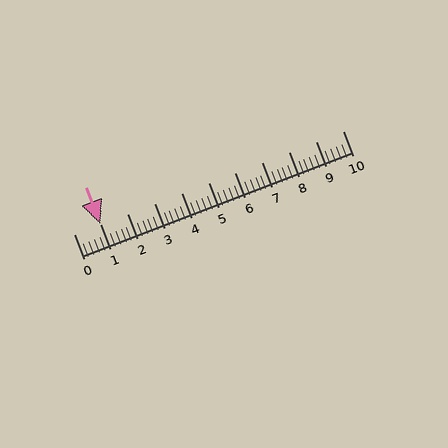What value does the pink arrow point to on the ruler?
The pink arrow points to approximately 1.0.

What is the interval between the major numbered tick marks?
The major tick marks are spaced 1 units apart.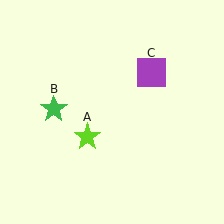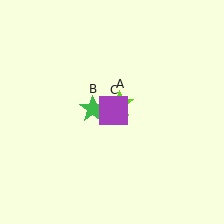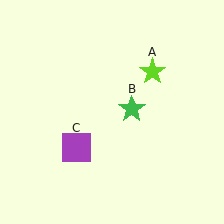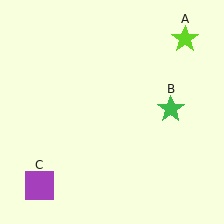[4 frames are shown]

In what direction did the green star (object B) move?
The green star (object B) moved right.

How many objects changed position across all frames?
3 objects changed position: lime star (object A), green star (object B), purple square (object C).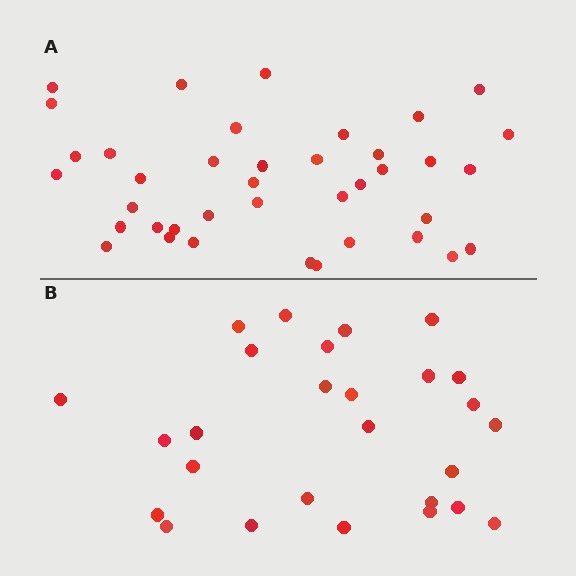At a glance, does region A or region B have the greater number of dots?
Region A (the top region) has more dots.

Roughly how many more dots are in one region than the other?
Region A has roughly 12 or so more dots than region B.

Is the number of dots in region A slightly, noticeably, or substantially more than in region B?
Region A has noticeably more, but not dramatically so. The ratio is roughly 1.4 to 1.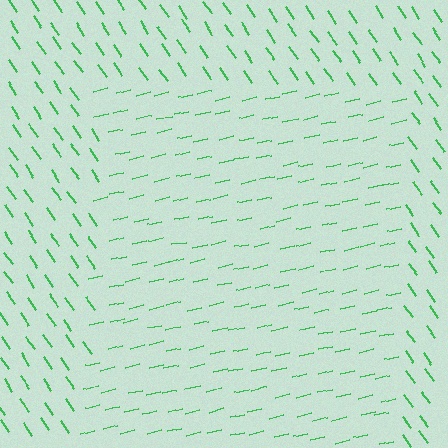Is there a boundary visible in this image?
Yes, there is a texture boundary formed by a change in line orientation.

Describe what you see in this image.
The image is filled with small green line segments. A rectangle region in the image has lines oriented differently from the surrounding lines, creating a visible texture boundary.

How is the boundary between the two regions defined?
The boundary is defined purely by a change in line orientation (approximately 69 degrees difference). All lines are the same color and thickness.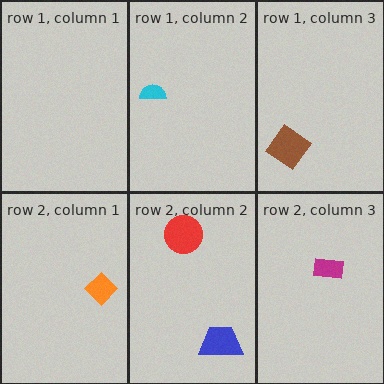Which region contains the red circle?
The row 2, column 2 region.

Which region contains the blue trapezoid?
The row 2, column 2 region.